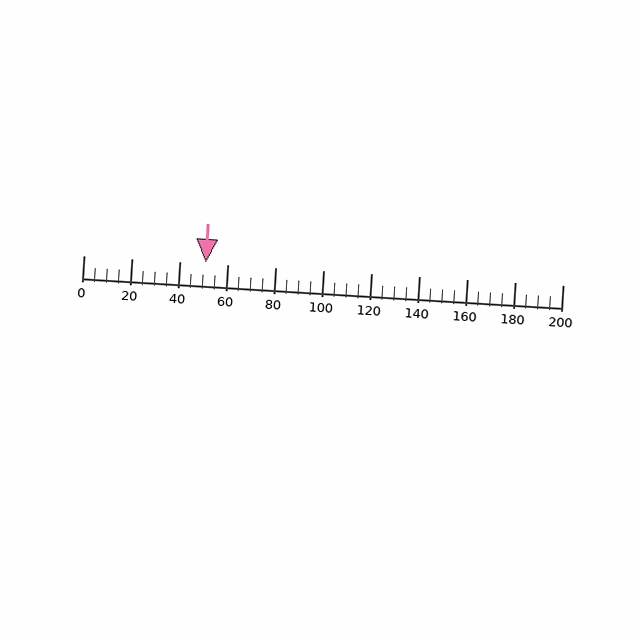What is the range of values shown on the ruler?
The ruler shows values from 0 to 200.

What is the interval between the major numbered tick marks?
The major tick marks are spaced 20 units apart.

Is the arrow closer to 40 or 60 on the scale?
The arrow is closer to 60.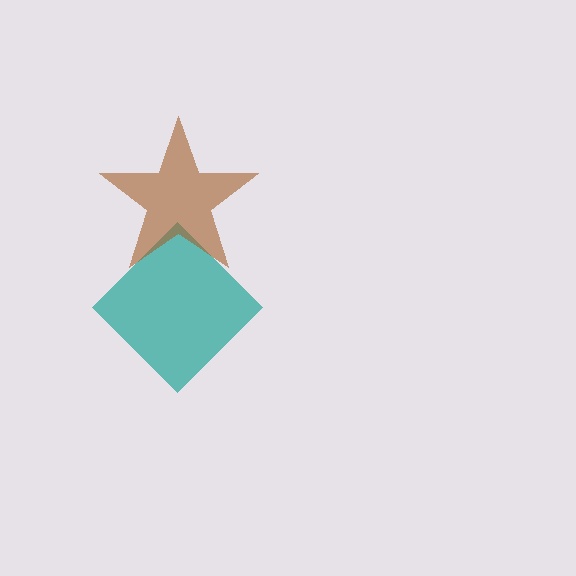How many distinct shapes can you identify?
There are 2 distinct shapes: a teal diamond, a brown star.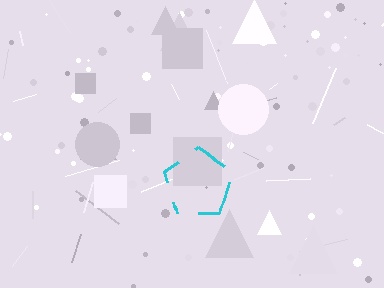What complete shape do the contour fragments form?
The contour fragments form a pentagon.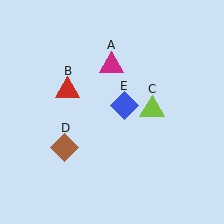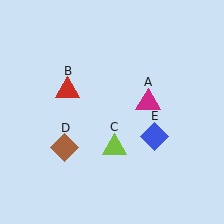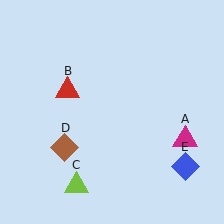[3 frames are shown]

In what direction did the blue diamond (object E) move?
The blue diamond (object E) moved down and to the right.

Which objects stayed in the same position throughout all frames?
Red triangle (object B) and brown diamond (object D) remained stationary.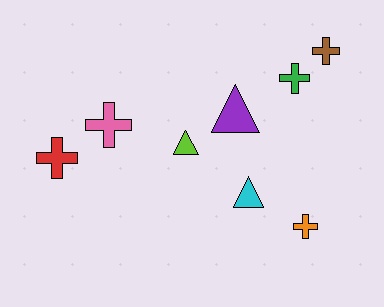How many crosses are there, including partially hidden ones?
There are 5 crosses.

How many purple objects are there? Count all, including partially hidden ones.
There is 1 purple object.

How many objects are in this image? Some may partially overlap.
There are 8 objects.